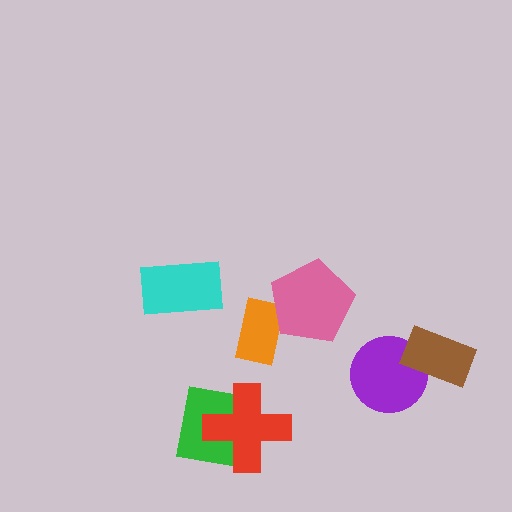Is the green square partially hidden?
Yes, it is partially covered by another shape.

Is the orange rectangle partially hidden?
Yes, it is partially covered by another shape.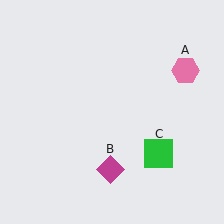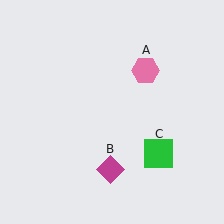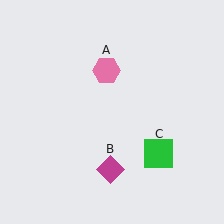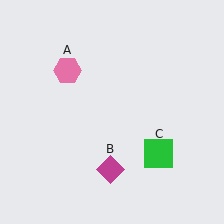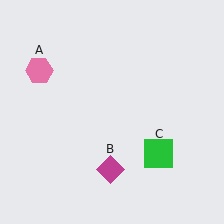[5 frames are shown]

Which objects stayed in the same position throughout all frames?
Magenta diamond (object B) and green square (object C) remained stationary.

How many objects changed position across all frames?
1 object changed position: pink hexagon (object A).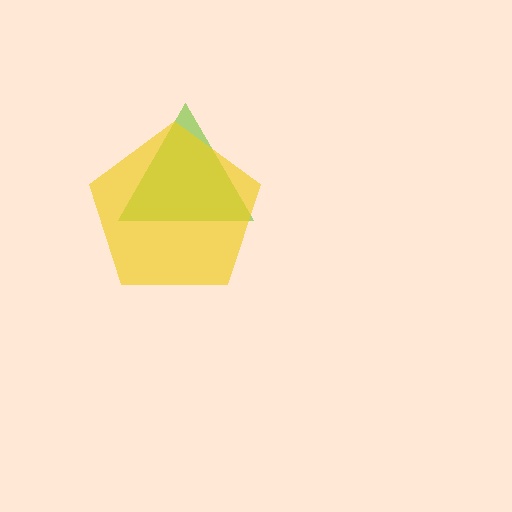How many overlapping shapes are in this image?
There are 2 overlapping shapes in the image.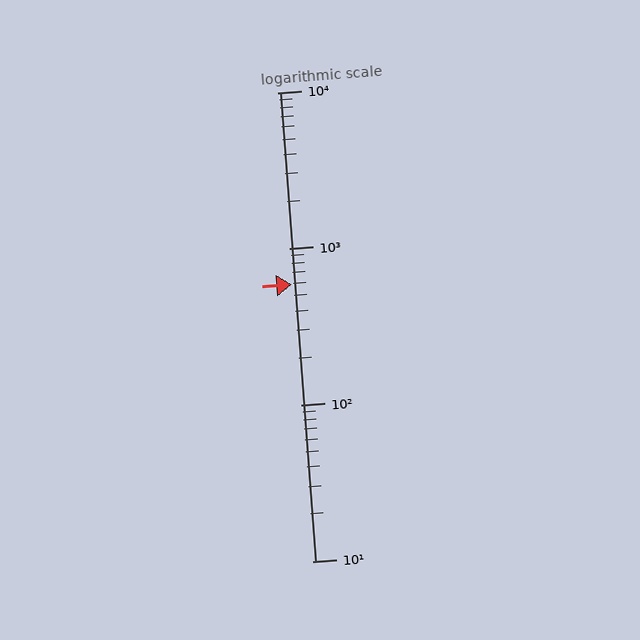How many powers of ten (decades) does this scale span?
The scale spans 3 decades, from 10 to 10000.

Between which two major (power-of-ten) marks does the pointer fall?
The pointer is between 100 and 1000.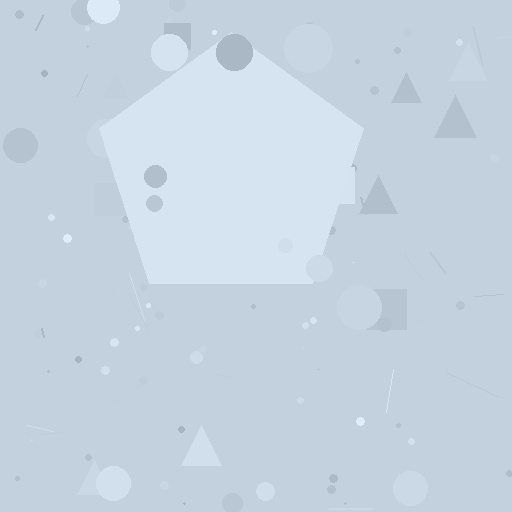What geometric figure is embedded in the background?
A pentagon is embedded in the background.